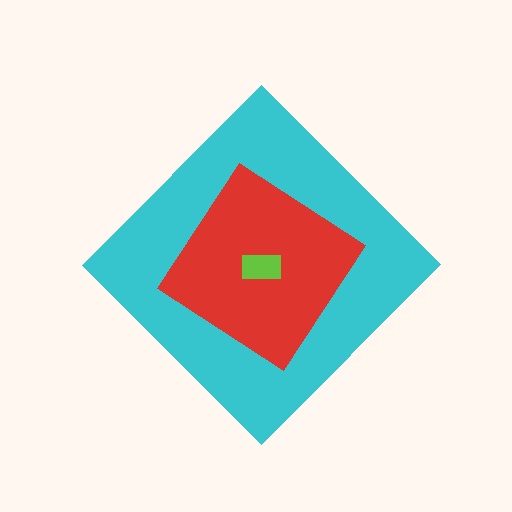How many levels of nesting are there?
3.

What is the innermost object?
The lime rectangle.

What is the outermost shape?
The cyan diamond.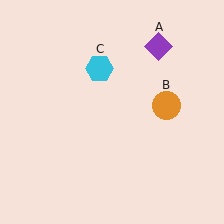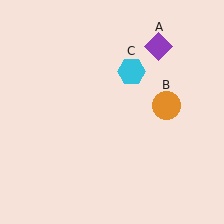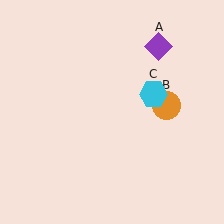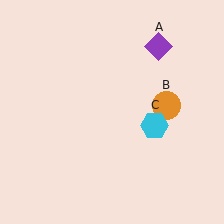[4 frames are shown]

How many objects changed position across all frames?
1 object changed position: cyan hexagon (object C).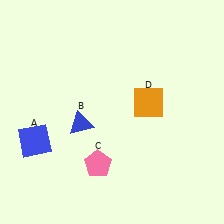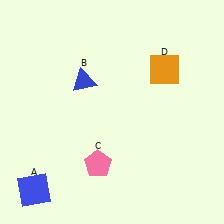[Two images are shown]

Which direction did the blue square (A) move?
The blue square (A) moved down.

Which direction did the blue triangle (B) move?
The blue triangle (B) moved up.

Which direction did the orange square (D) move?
The orange square (D) moved up.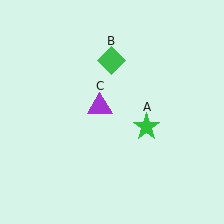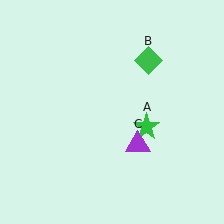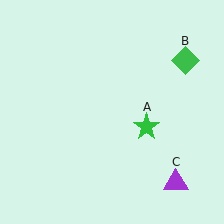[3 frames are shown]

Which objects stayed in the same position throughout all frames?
Green star (object A) remained stationary.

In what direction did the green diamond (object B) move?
The green diamond (object B) moved right.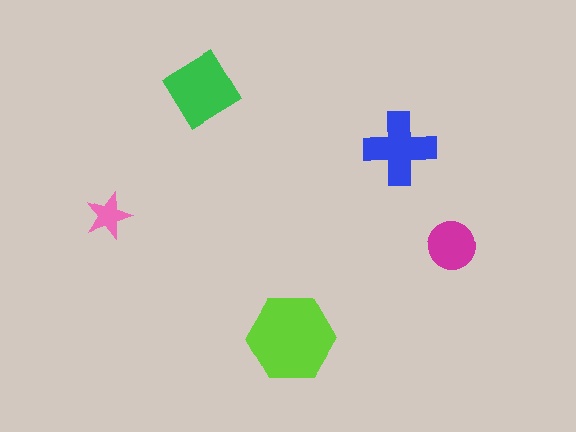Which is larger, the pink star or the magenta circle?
The magenta circle.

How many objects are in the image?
There are 5 objects in the image.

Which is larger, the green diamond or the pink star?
The green diamond.